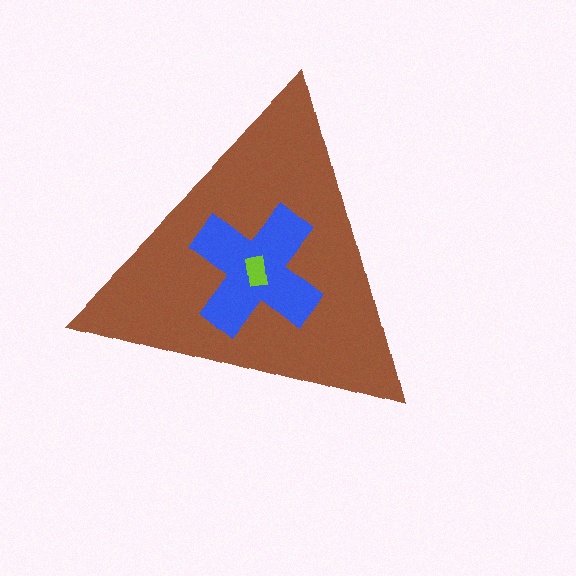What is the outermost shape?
The brown triangle.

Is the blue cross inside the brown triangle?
Yes.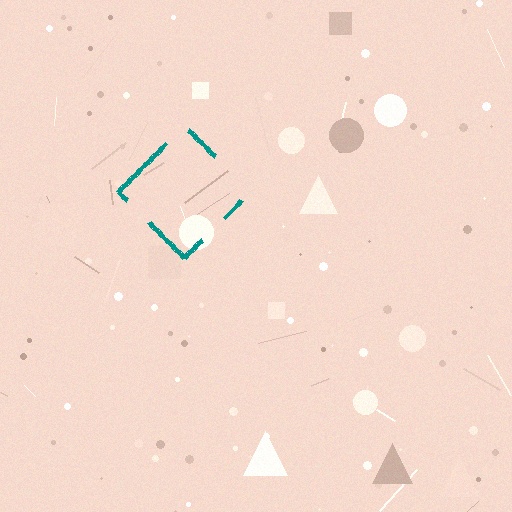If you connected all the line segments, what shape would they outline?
They would outline a diamond.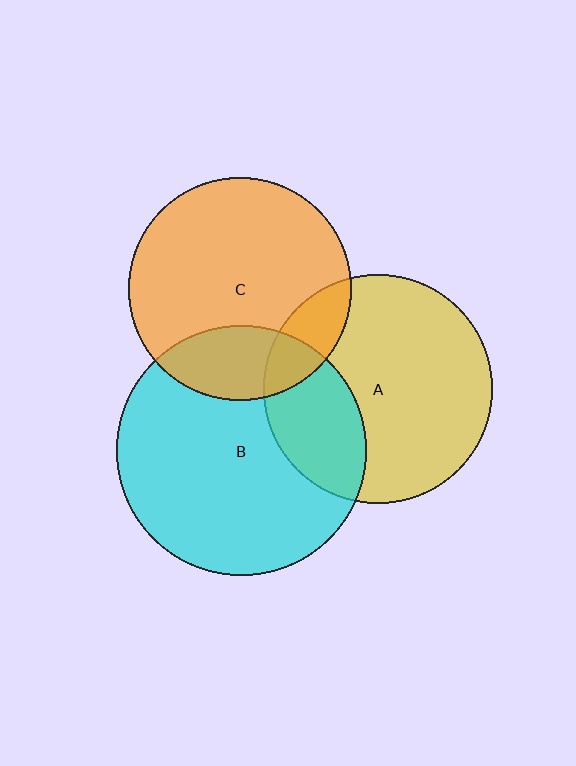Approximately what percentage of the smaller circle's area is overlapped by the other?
Approximately 15%.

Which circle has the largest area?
Circle B (cyan).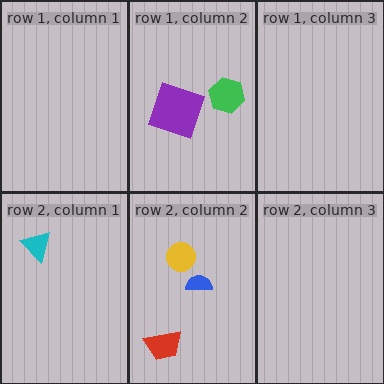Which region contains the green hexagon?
The row 1, column 2 region.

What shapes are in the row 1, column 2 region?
The purple square, the green hexagon.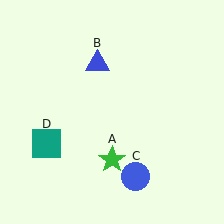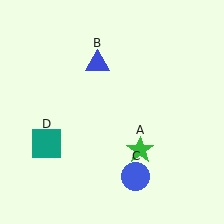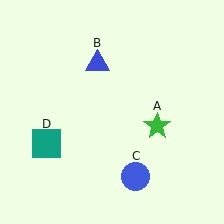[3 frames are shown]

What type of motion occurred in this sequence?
The green star (object A) rotated counterclockwise around the center of the scene.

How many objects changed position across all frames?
1 object changed position: green star (object A).